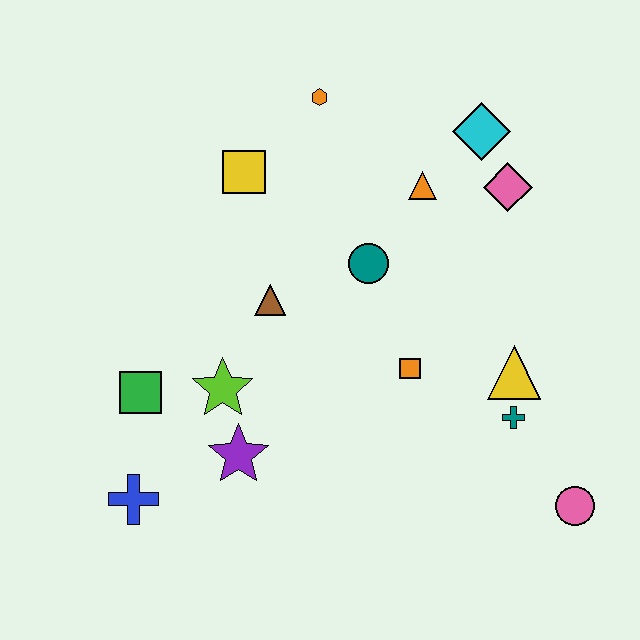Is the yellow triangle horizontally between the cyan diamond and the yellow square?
No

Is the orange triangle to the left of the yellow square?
No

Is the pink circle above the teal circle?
No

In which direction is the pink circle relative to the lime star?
The pink circle is to the right of the lime star.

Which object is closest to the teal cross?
The yellow triangle is closest to the teal cross.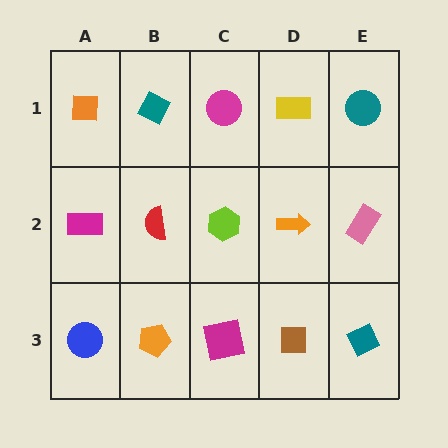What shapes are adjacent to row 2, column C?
A magenta circle (row 1, column C), a magenta square (row 3, column C), a red semicircle (row 2, column B), an orange arrow (row 2, column D).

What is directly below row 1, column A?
A magenta rectangle.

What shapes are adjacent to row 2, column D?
A yellow rectangle (row 1, column D), a brown square (row 3, column D), a lime hexagon (row 2, column C), a pink rectangle (row 2, column E).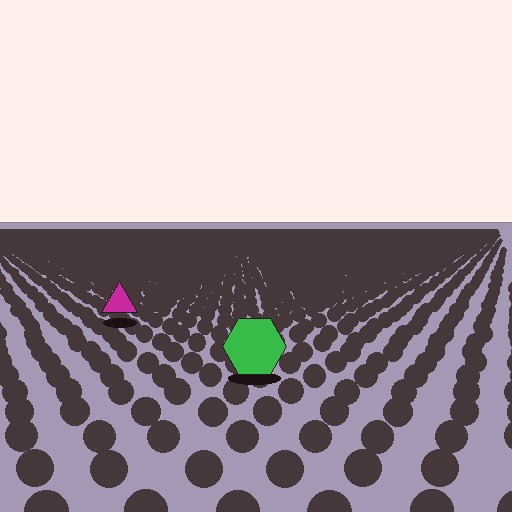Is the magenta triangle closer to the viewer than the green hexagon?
No. The green hexagon is closer — you can tell from the texture gradient: the ground texture is coarser near it.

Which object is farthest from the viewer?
The magenta triangle is farthest from the viewer. It appears smaller and the ground texture around it is denser.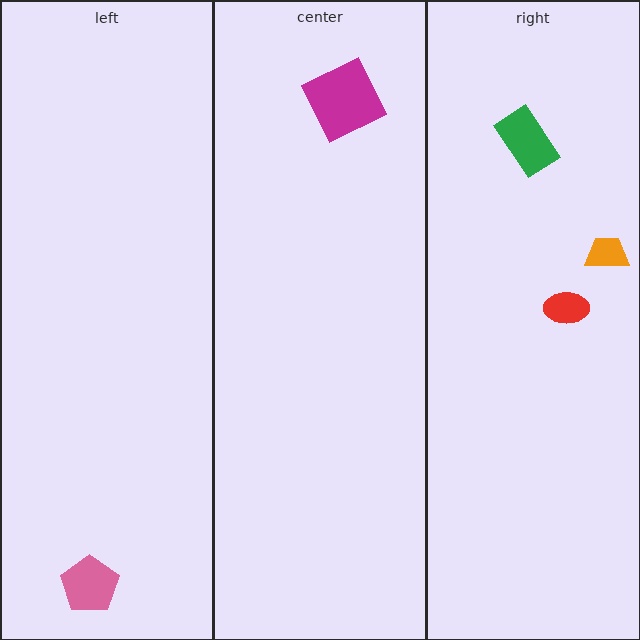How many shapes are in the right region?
3.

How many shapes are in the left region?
1.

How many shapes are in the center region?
1.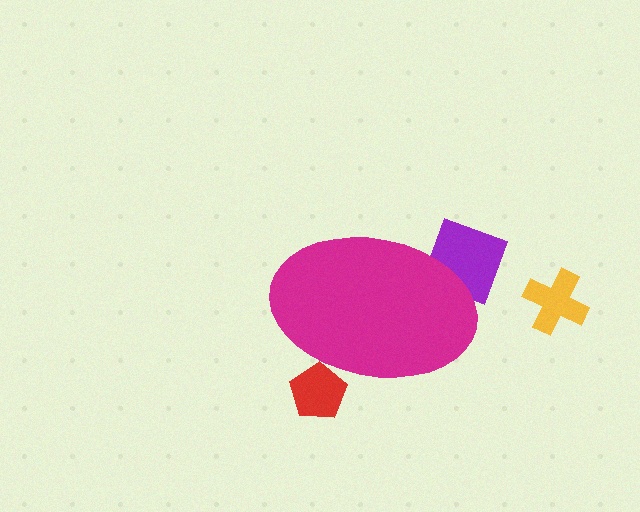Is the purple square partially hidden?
Yes, the purple square is partially hidden behind the magenta ellipse.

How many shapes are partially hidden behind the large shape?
2 shapes are partially hidden.